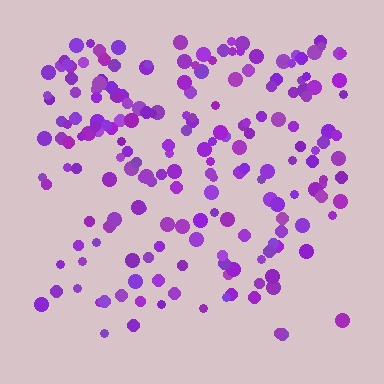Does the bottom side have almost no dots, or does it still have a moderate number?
Still a moderate number, just noticeably fewer than the top.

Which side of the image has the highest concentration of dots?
The top.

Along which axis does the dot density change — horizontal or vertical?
Vertical.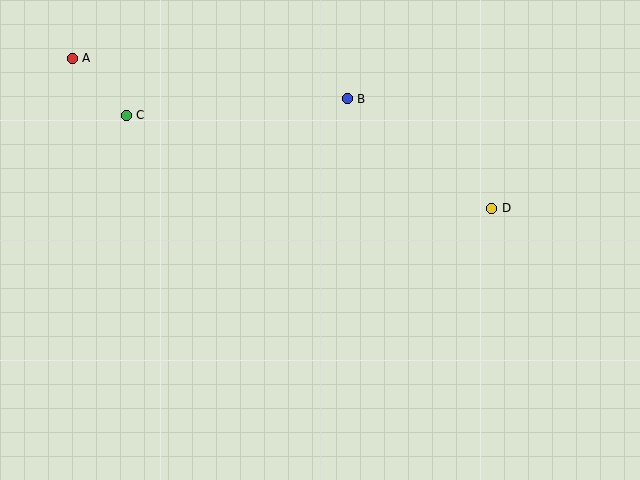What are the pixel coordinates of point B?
Point B is at (347, 99).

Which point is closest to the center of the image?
Point B at (347, 99) is closest to the center.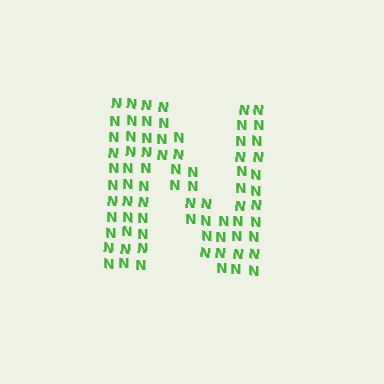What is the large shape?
The large shape is the letter N.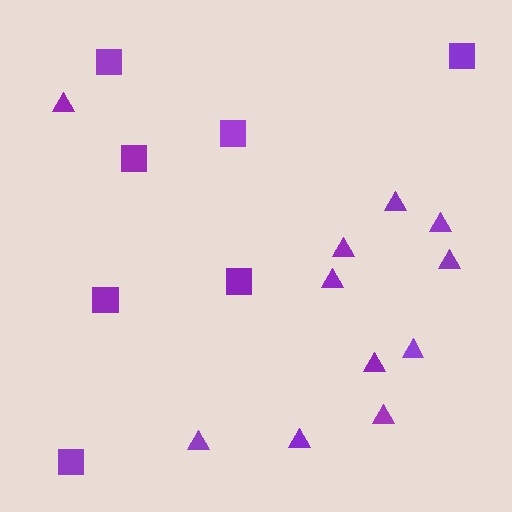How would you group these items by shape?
There are 2 groups: one group of squares (7) and one group of triangles (11).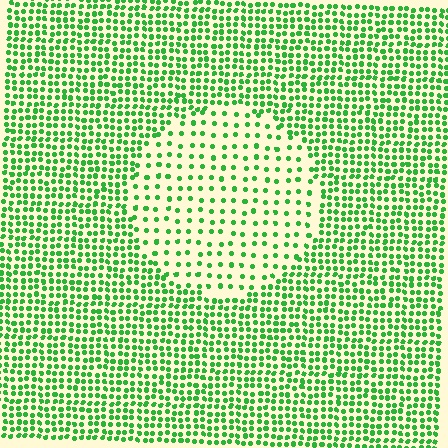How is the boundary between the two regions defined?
The boundary is defined by a change in element density (approximately 2.3x ratio). All elements are the same color, size, and shape.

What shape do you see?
I see a circle.